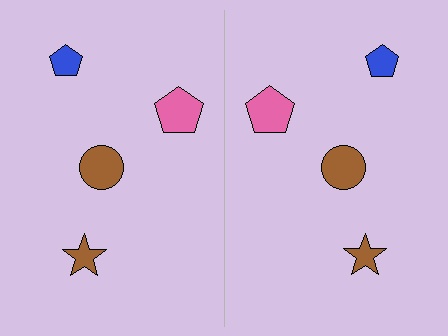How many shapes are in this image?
There are 8 shapes in this image.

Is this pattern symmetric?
Yes, this pattern has bilateral (reflection) symmetry.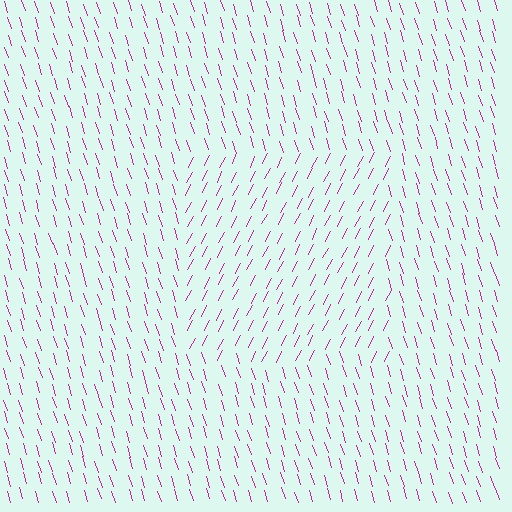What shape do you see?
I see a rectangle.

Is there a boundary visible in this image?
Yes, there is a texture boundary formed by a change in line orientation.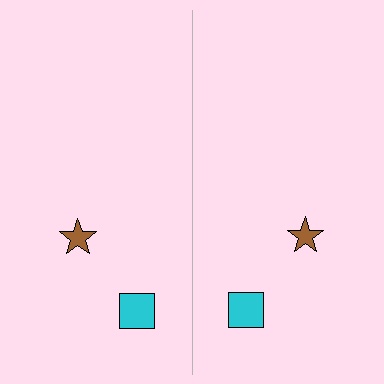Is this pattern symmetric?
Yes, this pattern has bilateral (reflection) symmetry.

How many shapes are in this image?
There are 4 shapes in this image.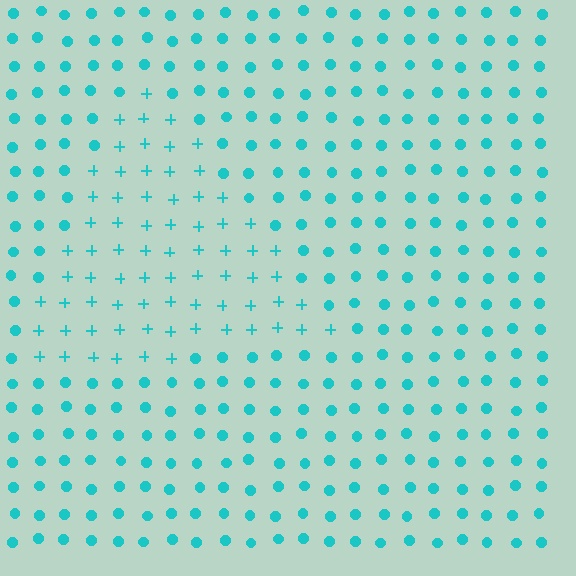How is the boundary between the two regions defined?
The boundary is defined by a change in element shape: plus signs inside vs. circles outside. All elements share the same color and spacing.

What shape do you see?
I see a triangle.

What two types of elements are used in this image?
The image uses plus signs inside the triangle region and circles outside it.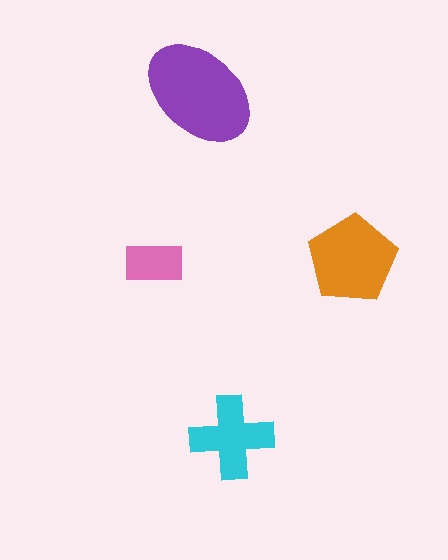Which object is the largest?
The purple ellipse.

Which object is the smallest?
The pink rectangle.